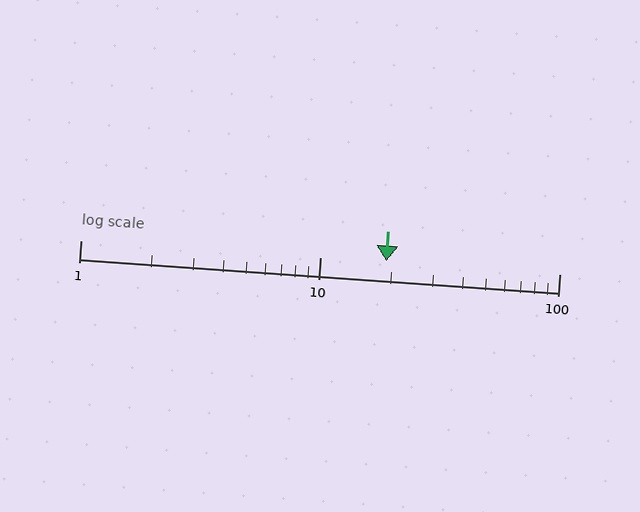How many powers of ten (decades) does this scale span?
The scale spans 2 decades, from 1 to 100.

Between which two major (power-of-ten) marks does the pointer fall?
The pointer is between 10 and 100.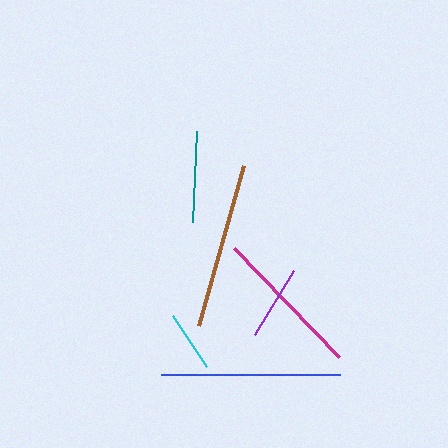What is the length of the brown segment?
The brown segment is approximately 166 pixels long.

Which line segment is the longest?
The blue line is the longest at approximately 179 pixels.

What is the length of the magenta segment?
The magenta segment is approximately 152 pixels long.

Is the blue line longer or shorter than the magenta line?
The blue line is longer than the magenta line.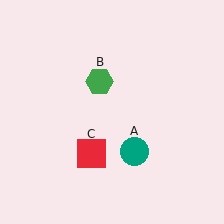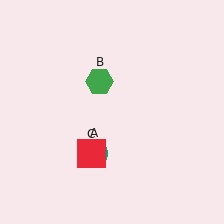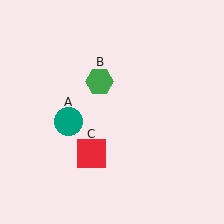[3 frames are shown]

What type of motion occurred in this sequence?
The teal circle (object A) rotated clockwise around the center of the scene.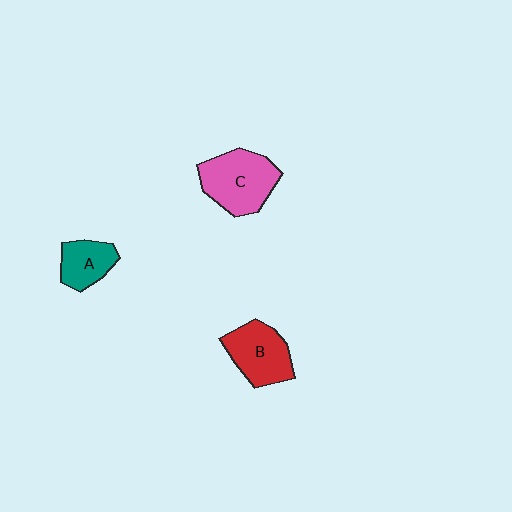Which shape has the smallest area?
Shape A (teal).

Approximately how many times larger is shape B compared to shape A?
Approximately 1.4 times.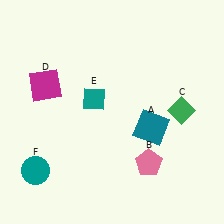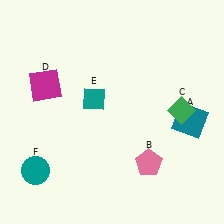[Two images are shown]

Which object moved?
The teal square (A) moved right.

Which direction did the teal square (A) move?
The teal square (A) moved right.